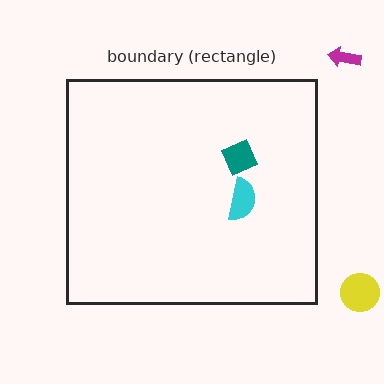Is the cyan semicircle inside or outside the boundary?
Inside.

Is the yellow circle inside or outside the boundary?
Outside.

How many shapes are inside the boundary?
2 inside, 2 outside.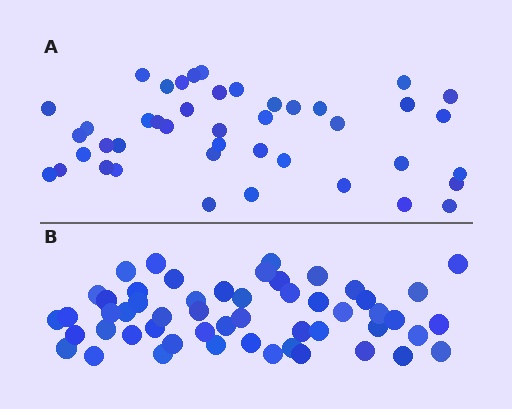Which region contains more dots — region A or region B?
Region B (the bottom region) has more dots.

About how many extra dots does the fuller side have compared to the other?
Region B has roughly 10 or so more dots than region A.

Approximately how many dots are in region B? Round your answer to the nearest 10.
About 50 dots. (The exact count is 53, which rounds to 50.)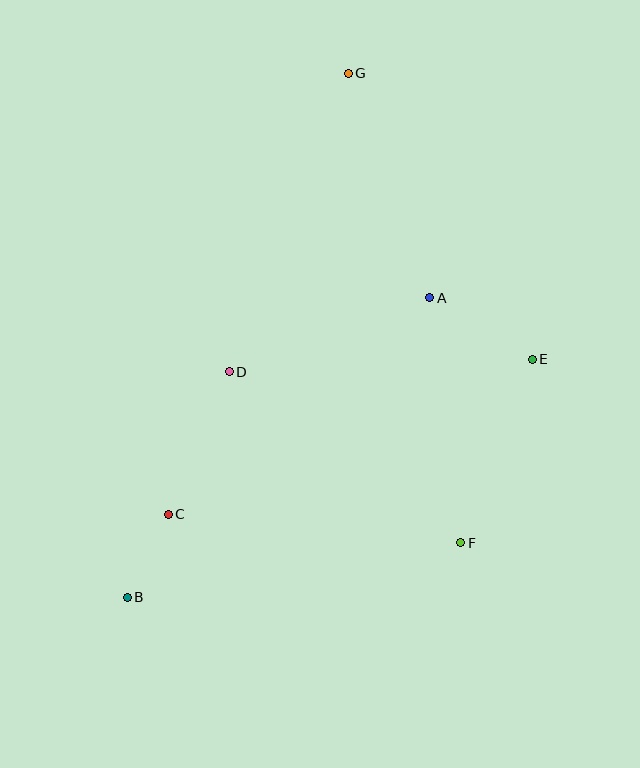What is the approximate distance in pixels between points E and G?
The distance between E and G is approximately 340 pixels.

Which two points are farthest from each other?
Points B and G are farthest from each other.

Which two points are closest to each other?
Points B and C are closest to each other.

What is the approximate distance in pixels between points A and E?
The distance between A and E is approximately 120 pixels.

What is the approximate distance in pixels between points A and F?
The distance between A and F is approximately 247 pixels.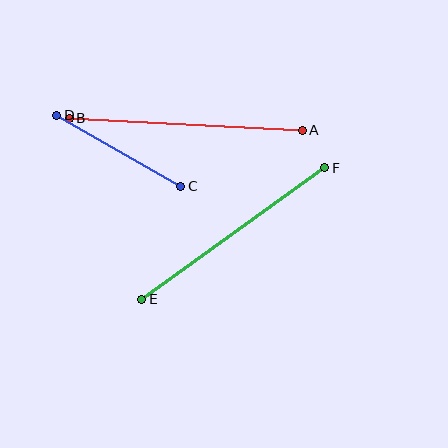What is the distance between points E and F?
The distance is approximately 225 pixels.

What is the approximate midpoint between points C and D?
The midpoint is at approximately (119, 151) pixels.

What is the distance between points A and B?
The distance is approximately 234 pixels.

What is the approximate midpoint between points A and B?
The midpoint is at approximately (186, 124) pixels.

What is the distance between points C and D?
The distance is approximately 143 pixels.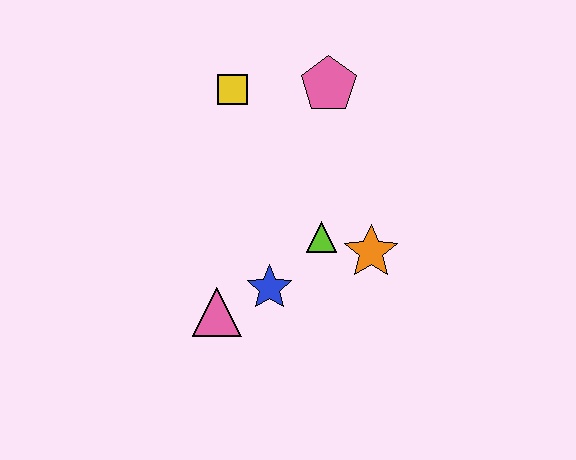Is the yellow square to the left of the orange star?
Yes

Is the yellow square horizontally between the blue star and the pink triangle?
Yes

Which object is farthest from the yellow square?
The pink triangle is farthest from the yellow square.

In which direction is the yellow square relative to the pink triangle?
The yellow square is above the pink triangle.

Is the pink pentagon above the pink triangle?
Yes